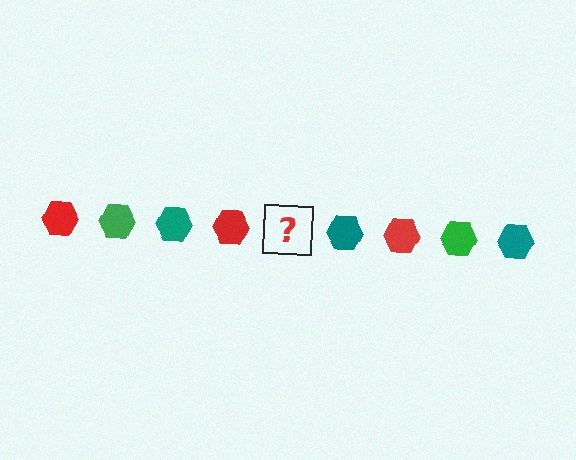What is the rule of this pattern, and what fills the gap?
The rule is that the pattern cycles through red, green, teal hexagons. The gap should be filled with a green hexagon.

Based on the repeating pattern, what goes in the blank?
The blank should be a green hexagon.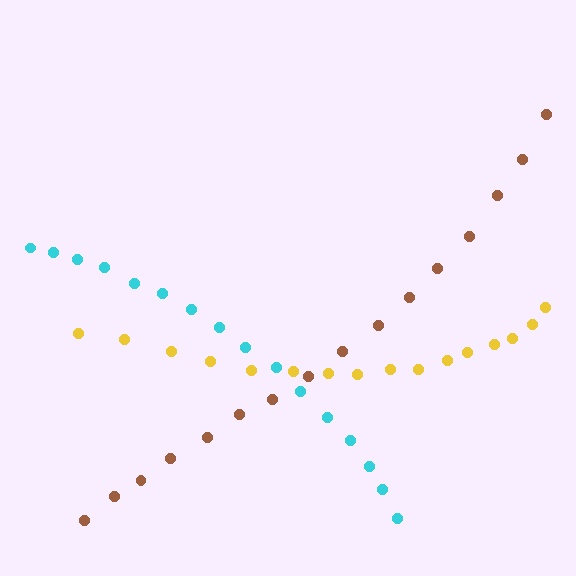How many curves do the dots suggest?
There are 3 distinct paths.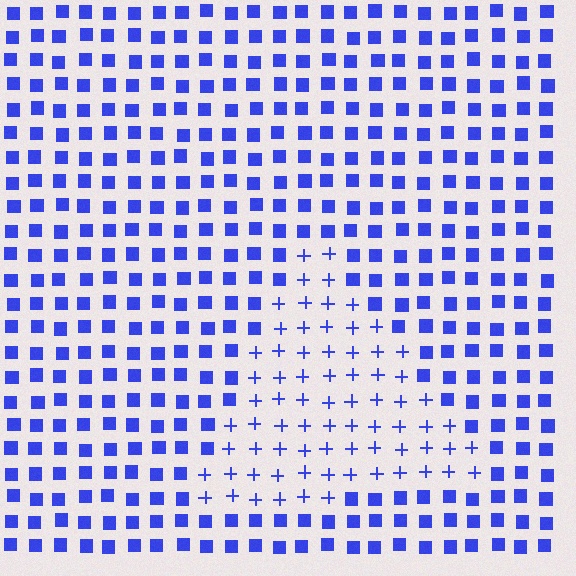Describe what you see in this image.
The image is filled with small blue elements arranged in a uniform grid. A triangle-shaped region contains plus signs, while the surrounding area contains squares. The boundary is defined purely by the change in element shape.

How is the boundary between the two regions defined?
The boundary is defined by a change in element shape: plus signs inside vs. squares outside. All elements share the same color and spacing.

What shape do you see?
I see a triangle.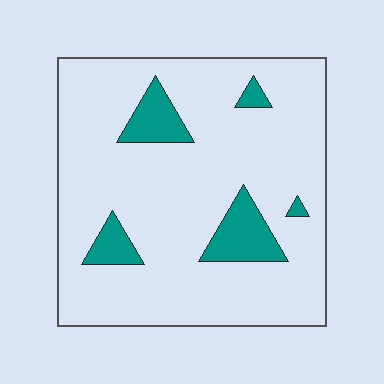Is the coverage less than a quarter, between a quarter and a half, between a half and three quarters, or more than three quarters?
Less than a quarter.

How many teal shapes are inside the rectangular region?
5.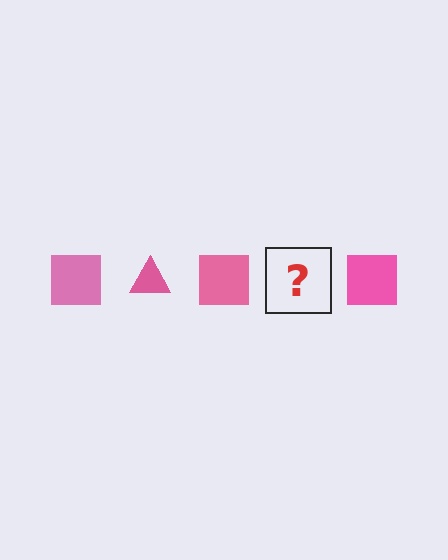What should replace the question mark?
The question mark should be replaced with a pink triangle.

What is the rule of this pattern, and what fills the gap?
The rule is that the pattern cycles through square, triangle shapes in pink. The gap should be filled with a pink triangle.